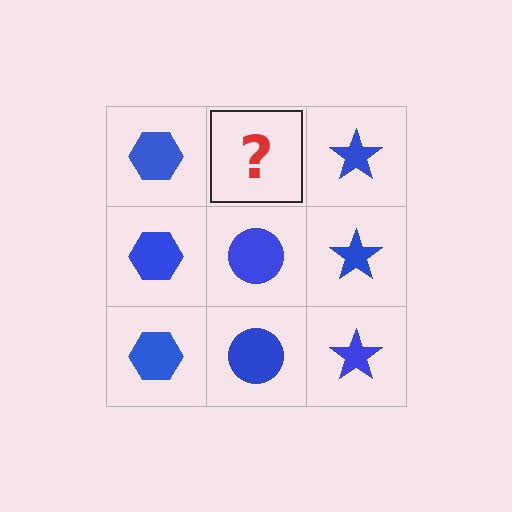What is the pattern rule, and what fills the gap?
The rule is that each column has a consistent shape. The gap should be filled with a blue circle.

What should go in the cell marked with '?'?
The missing cell should contain a blue circle.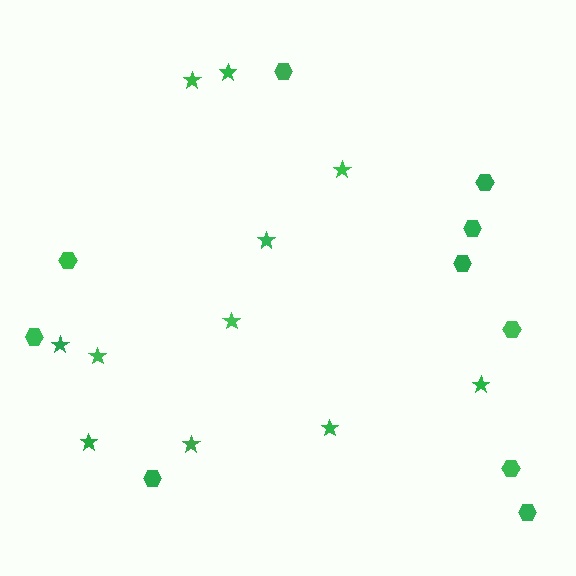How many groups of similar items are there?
There are 2 groups: one group of hexagons (10) and one group of stars (11).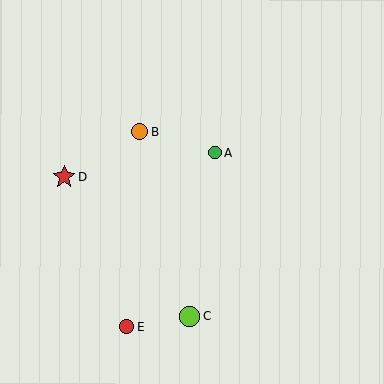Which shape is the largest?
The red star (labeled D) is the largest.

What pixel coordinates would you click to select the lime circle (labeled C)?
Click at (190, 316) to select the lime circle C.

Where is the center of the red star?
The center of the red star is at (64, 177).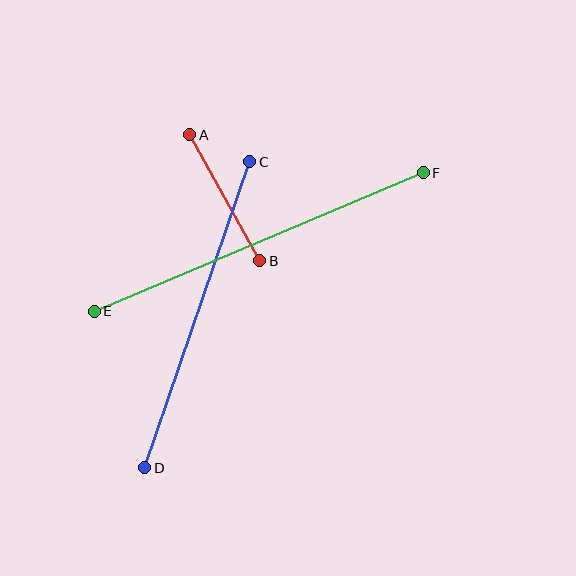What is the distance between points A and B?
The distance is approximately 144 pixels.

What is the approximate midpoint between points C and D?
The midpoint is at approximately (197, 315) pixels.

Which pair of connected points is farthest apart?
Points E and F are farthest apart.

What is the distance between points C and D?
The distance is approximately 324 pixels.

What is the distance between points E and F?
The distance is approximately 357 pixels.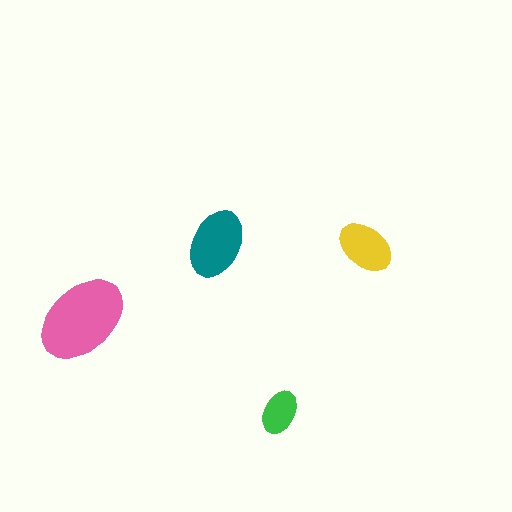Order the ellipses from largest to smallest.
the pink one, the teal one, the yellow one, the green one.